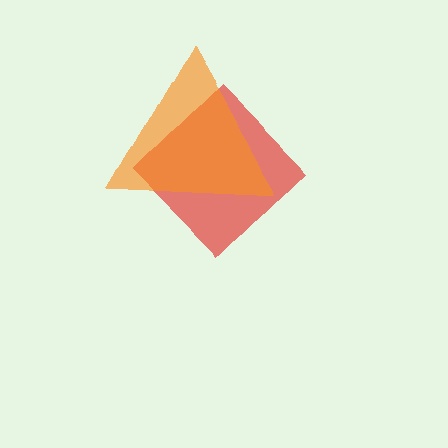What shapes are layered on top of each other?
The layered shapes are: a red diamond, an orange triangle.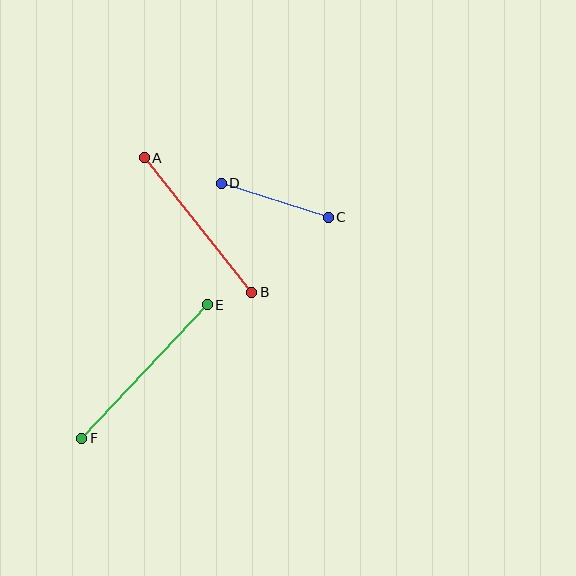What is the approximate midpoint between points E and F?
The midpoint is at approximately (145, 372) pixels.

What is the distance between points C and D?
The distance is approximately 112 pixels.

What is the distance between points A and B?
The distance is approximately 172 pixels.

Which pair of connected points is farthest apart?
Points E and F are farthest apart.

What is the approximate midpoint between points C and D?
The midpoint is at approximately (275, 200) pixels.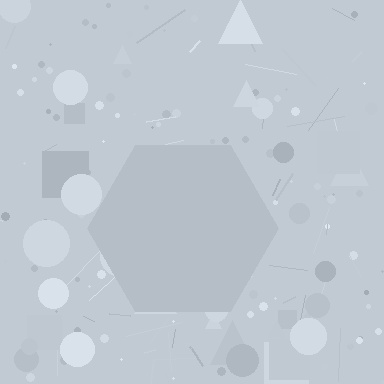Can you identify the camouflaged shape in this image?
The camouflaged shape is a hexagon.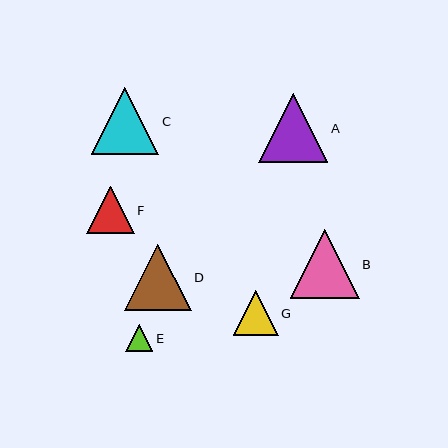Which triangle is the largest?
Triangle A is the largest with a size of approximately 69 pixels.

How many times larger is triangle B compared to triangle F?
Triangle B is approximately 1.5 times the size of triangle F.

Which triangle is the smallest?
Triangle E is the smallest with a size of approximately 28 pixels.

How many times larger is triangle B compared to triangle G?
Triangle B is approximately 1.5 times the size of triangle G.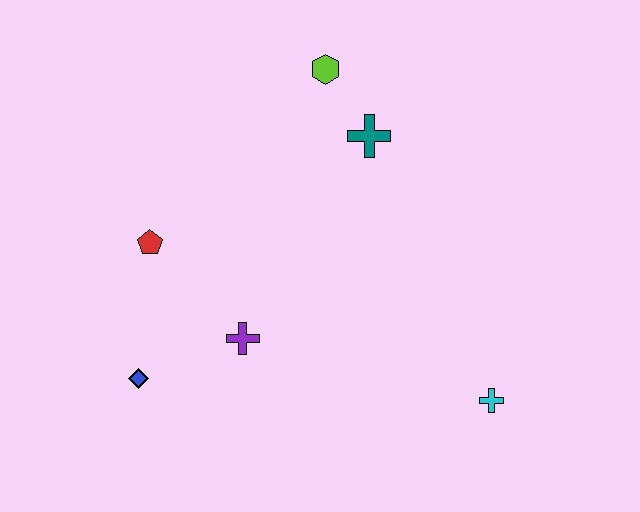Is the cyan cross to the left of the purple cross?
No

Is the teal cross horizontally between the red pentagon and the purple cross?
No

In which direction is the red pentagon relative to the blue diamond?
The red pentagon is above the blue diamond.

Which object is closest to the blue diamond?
The purple cross is closest to the blue diamond.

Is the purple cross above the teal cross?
No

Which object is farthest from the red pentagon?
The cyan cross is farthest from the red pentagon.